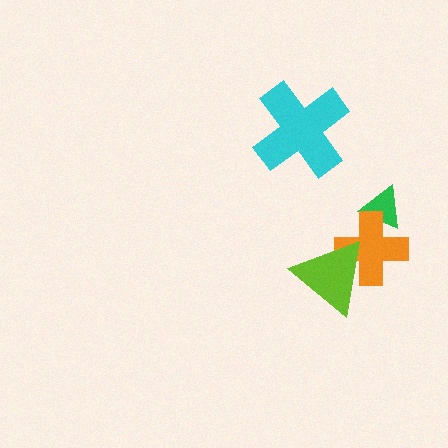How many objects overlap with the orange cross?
2 objects overlap with the orange cross.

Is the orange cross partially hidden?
Yes, it is partially covered by another shape.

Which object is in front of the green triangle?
The orange cross is in front of the green triangle.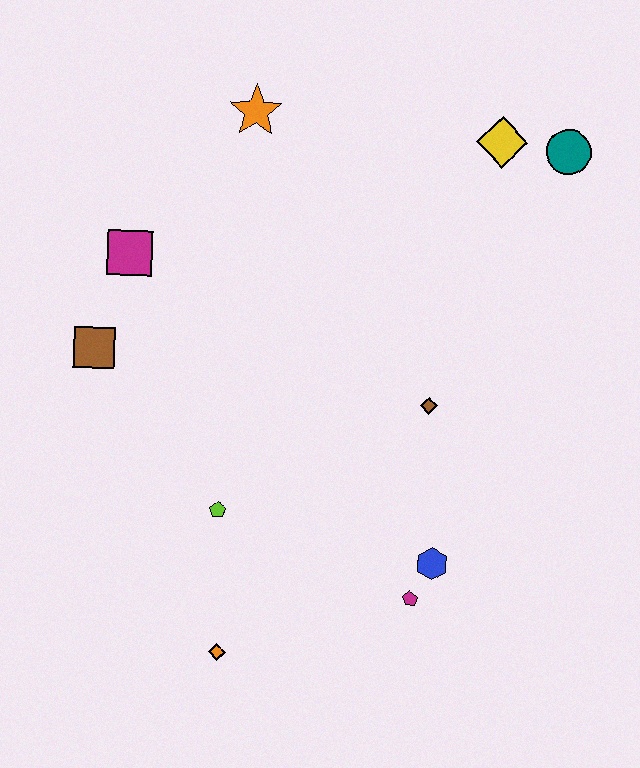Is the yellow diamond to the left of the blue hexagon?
No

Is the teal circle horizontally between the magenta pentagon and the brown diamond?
No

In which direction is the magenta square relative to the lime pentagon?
The magenta square is above the lime pentagon.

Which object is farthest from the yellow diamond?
The orange diamond is farthest from the yellow diamond.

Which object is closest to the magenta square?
The brown square is closest to the magenta square.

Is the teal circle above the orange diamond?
Yes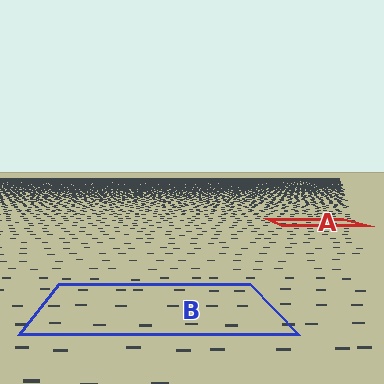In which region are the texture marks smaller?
The texture marks are smaller in region A, because it is farther away.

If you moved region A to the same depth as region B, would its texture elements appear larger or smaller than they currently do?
They would appear larger. At a closer depth, the same texture elements are projected at a bigger on-screen size.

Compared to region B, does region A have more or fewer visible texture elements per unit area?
Region A has more texture elements per unit area — they are packed more densely because it is farther away.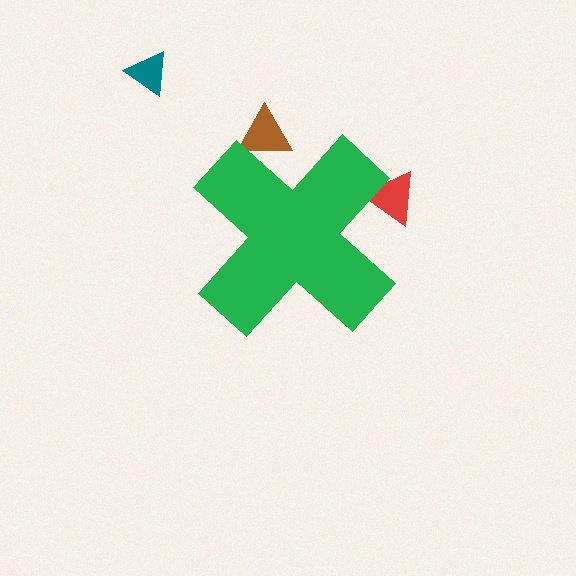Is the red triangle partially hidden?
Yes, the red triangle is partially hidden behind the green cross.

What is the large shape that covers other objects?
A green cross.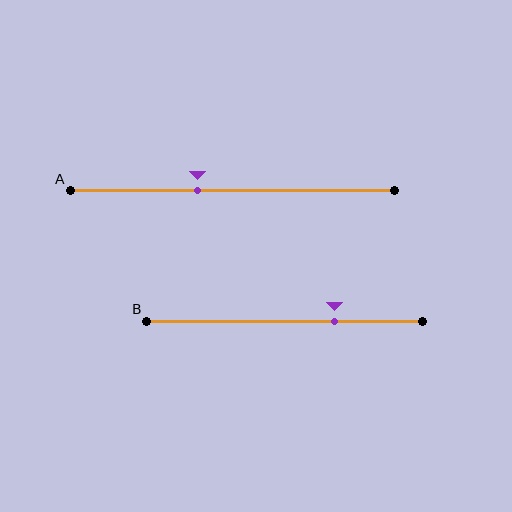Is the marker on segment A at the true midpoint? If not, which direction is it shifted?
No, the marker on segment A is shifted to the left by about 11% of the segment length.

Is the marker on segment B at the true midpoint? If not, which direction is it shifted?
No, the marker on segment B is shifted to the right by about 18% of the segment length.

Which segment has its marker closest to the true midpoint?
Segment A has its marker closest to the true midpoint.